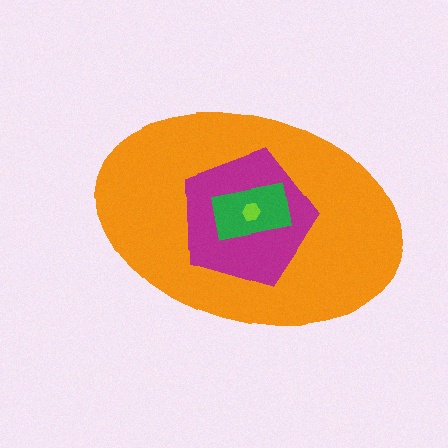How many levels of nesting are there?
4.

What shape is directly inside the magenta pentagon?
The green rectangle.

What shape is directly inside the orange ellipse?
The magenta pentagon.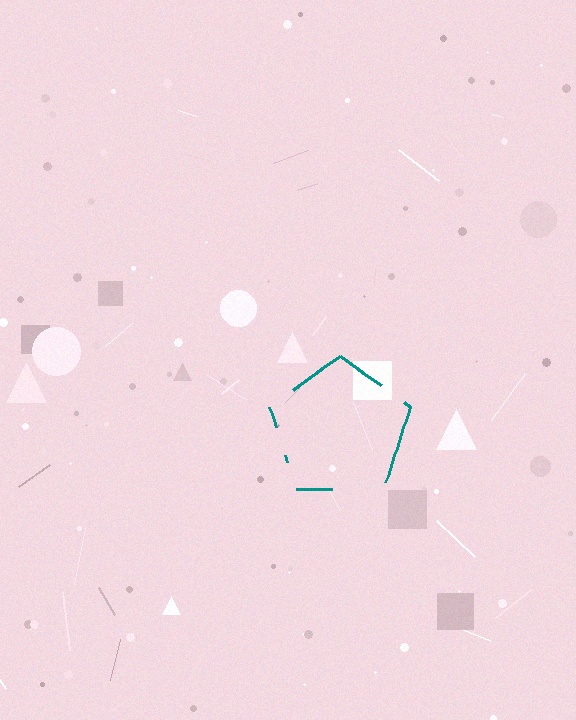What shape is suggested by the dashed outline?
The dashed outline suggests a pentagon.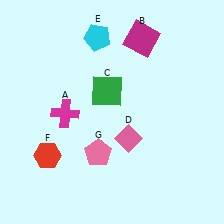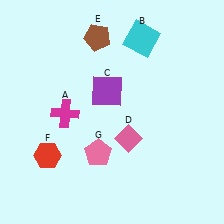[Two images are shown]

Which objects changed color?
B changed from magenta to cyan. C changed from green to purple. E changed from cyan to brown.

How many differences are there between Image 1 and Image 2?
There are 3 differences between the two images.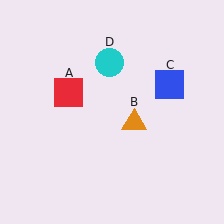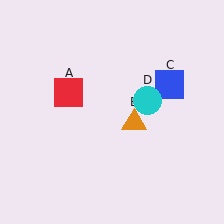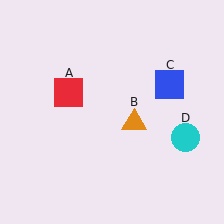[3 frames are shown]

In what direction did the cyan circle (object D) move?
The cyan circle (object D) moved down and to the right.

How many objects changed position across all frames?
1 object changed position: cyan circle (object D).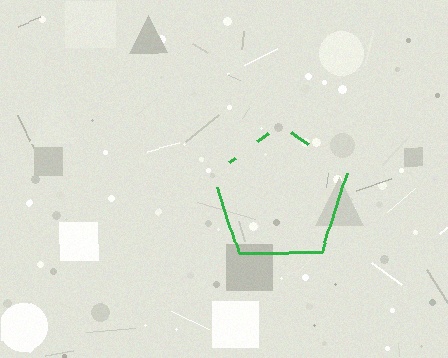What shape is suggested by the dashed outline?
The dashed outline suggests a pentagon.